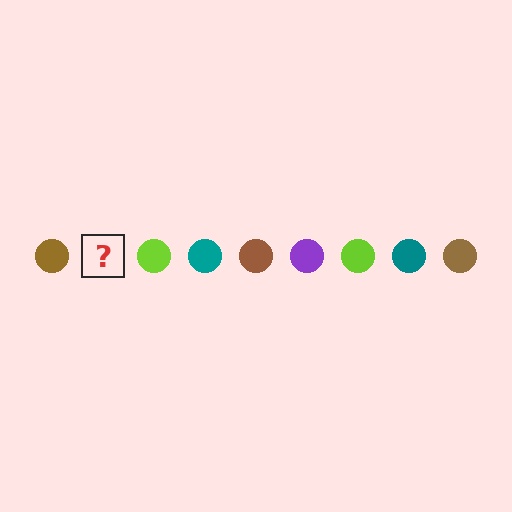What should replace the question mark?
The question mark should be replaced with a purple circle.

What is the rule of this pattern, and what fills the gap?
The rule is that the pattern cycles through brown, purple, lime, teal circles. The gap should be filled with a purple circle.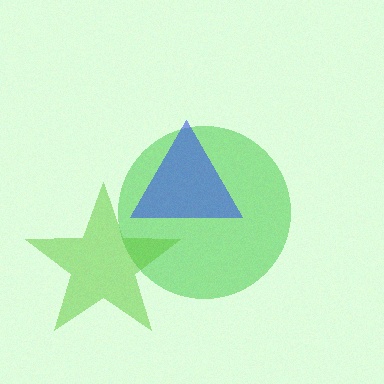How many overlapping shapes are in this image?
There are 3 overlapping shapes in the image.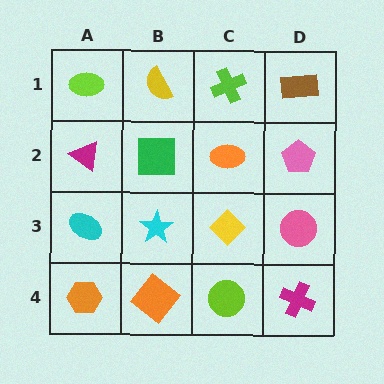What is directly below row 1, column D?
A pink pentagon.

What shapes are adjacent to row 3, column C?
An orange ellipse (row 2, column C), a lime circle (row 4, column C), a cyan star (row 3, column B), a pink circle (row 3, column D).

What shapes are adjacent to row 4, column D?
A pink circle (row 3, column D), a lime circle (row 4, column C).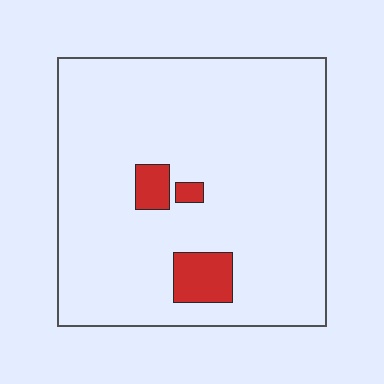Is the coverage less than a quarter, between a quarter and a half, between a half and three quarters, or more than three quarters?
Less than a quarter.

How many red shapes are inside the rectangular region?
3.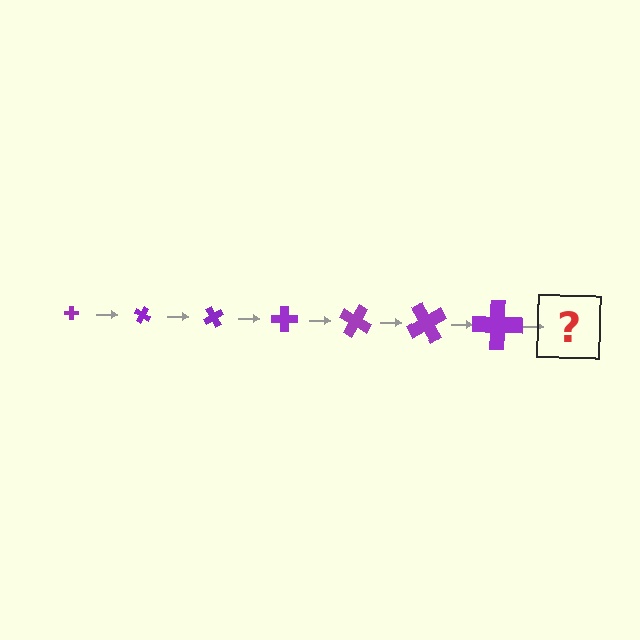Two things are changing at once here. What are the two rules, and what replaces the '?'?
The two rules are that the cross grows larger each step and it rotates 30 degrees each step. The '?' should be a cross, larger than the previous one and rotated 210 degrees from the start.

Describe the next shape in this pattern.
It should be a cross, larger than the previous one and rotated 210 degrees from the start.